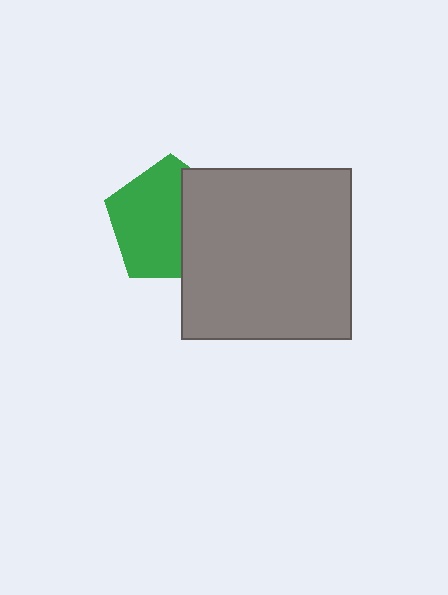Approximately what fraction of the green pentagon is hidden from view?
Roughly 38% of the green pentagon is hidden behind the gray square.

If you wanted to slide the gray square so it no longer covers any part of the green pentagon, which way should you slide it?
Slide it right — that is the most direct way to separate the two shapes.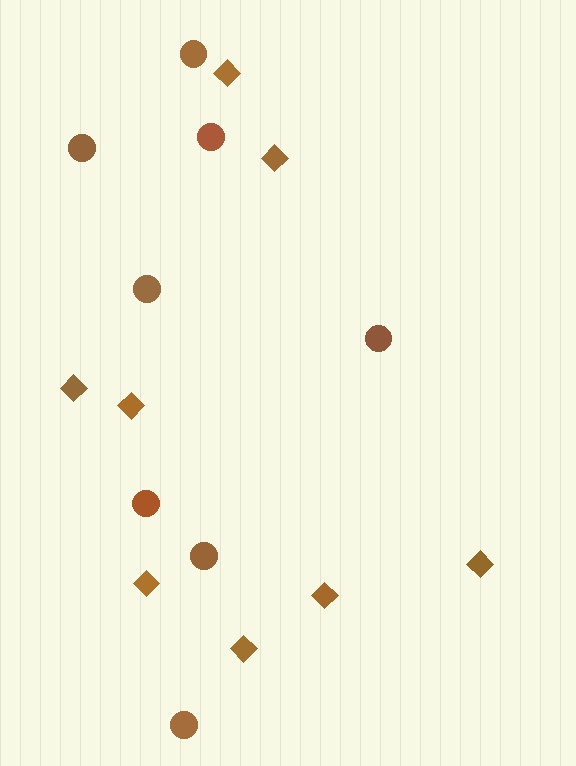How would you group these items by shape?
There are 2 groups: one group of circles (8) and one group of diamonds (8).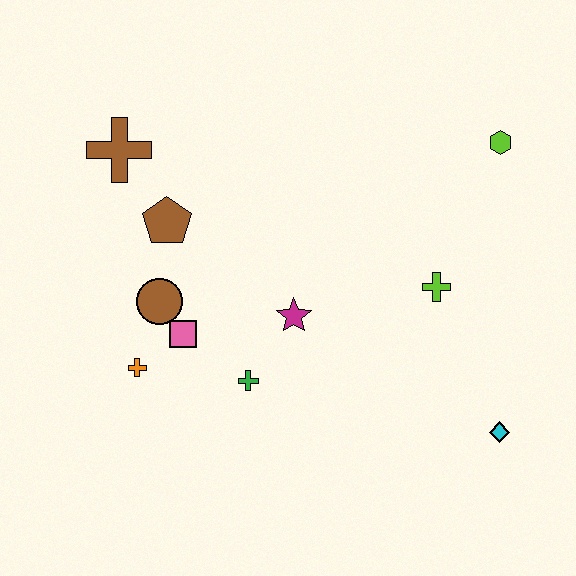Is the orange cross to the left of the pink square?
Yes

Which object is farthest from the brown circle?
The lime hexagon is farthest from the brown circle.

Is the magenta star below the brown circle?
Yes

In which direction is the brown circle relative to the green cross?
The brown circle is to the left of the green cross.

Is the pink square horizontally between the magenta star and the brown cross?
Yes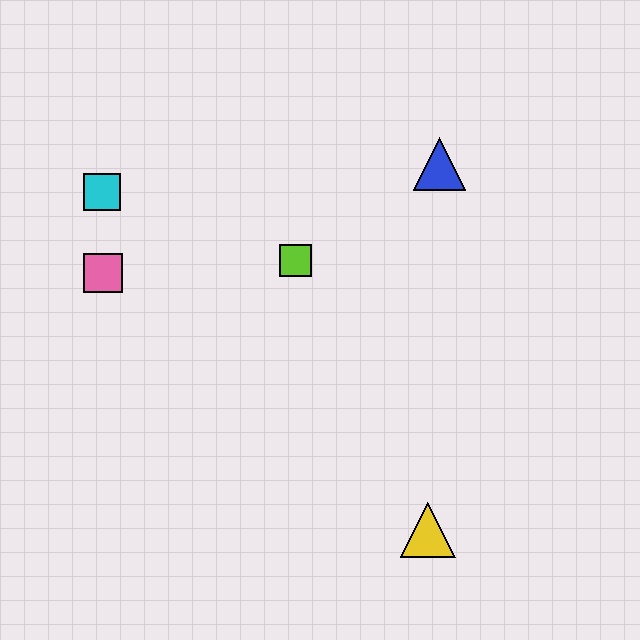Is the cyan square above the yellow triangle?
Yes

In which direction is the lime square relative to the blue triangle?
The lime square is to the left of the blue triangle.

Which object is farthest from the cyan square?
The yellow triangle is farthest from the cyan square.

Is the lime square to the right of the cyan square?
Yes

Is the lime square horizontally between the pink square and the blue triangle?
Yes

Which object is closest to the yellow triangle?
The lime square is closest to the yellow triangle.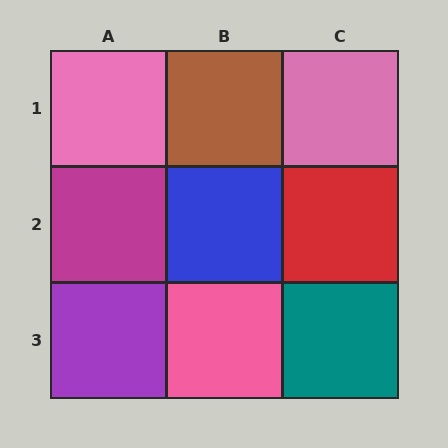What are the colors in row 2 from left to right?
Magenta, blue, red.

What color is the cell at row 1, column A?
Pink.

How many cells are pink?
3 cells are pink.